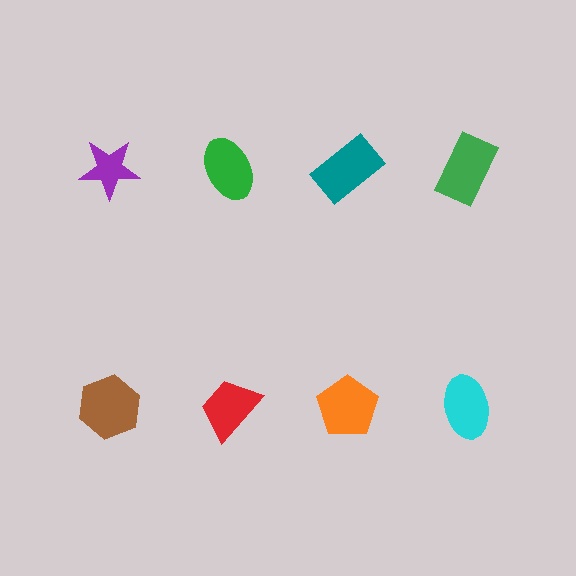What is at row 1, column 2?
A green ellipse.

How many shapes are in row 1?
4 shapes.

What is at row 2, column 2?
A red trapezoid.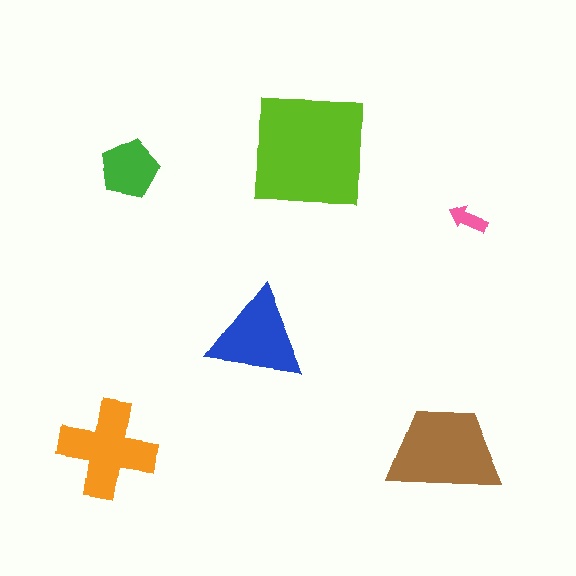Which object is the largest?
The lime square.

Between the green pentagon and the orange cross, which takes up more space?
The orange cross.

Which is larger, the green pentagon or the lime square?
The lime square.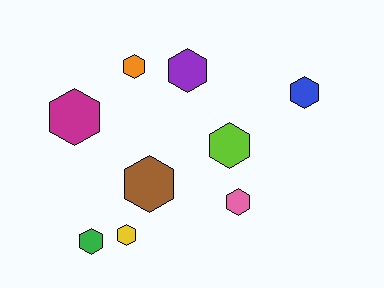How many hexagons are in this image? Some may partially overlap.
There are 9 hexagons.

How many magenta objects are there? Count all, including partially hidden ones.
There is 1 magenta object.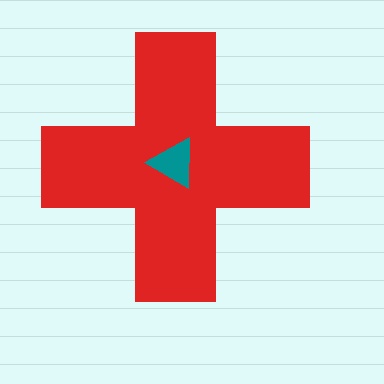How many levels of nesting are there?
2.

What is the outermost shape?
The red cross.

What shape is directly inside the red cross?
The teal triangle.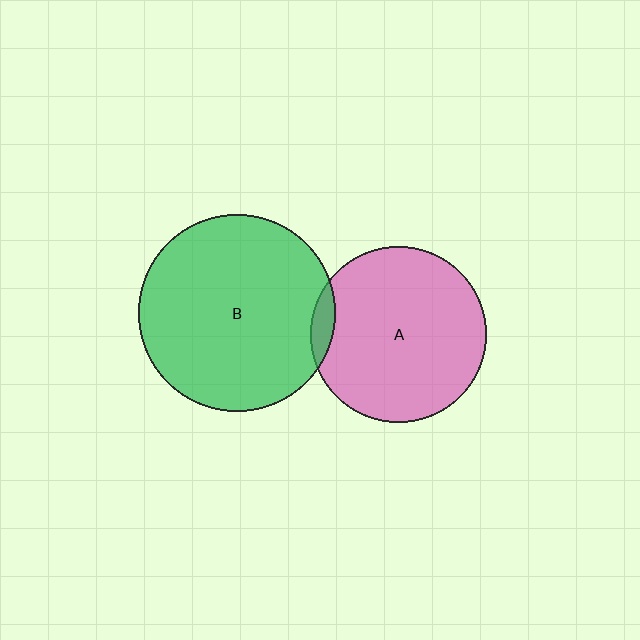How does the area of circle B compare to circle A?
Approximately 1.3 times.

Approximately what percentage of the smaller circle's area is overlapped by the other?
Approximately 5%.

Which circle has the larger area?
Circle B (green).